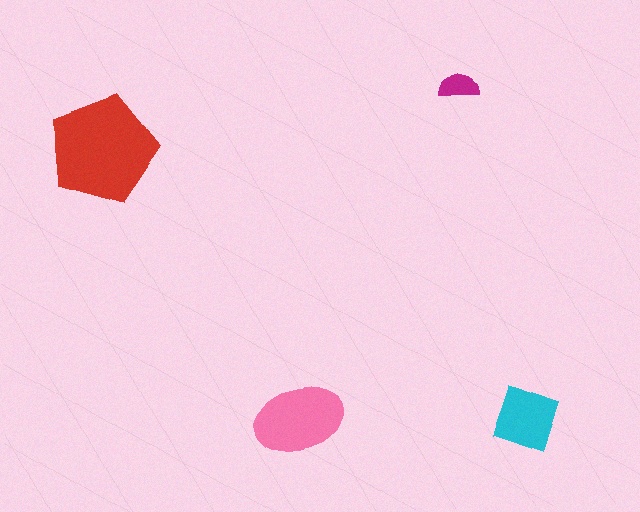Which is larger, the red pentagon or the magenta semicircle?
The red pentagon.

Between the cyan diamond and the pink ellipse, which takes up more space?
The pink ellipse.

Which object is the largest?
The red pentagon.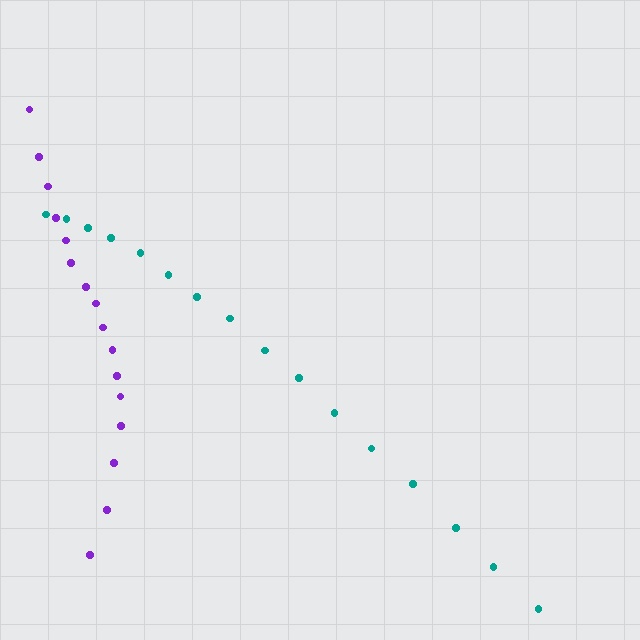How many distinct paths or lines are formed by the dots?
There are 2 distinct paths.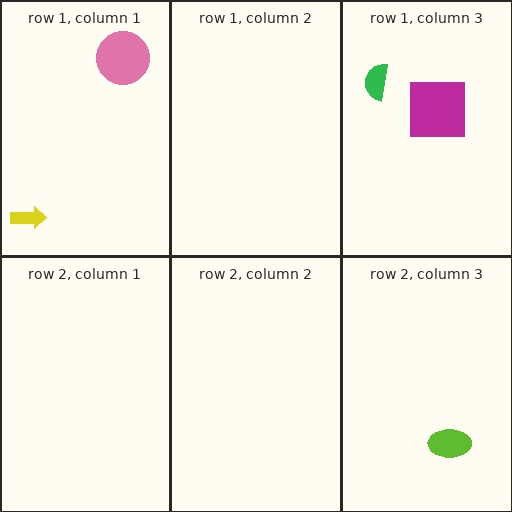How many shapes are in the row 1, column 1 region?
2.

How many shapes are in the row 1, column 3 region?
2.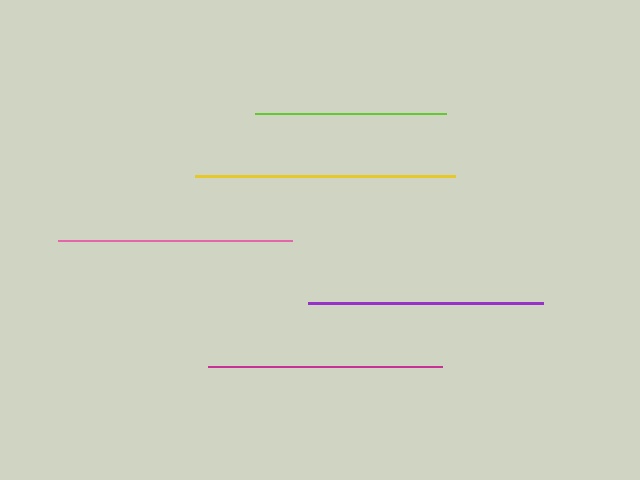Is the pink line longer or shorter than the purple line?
The purple line is longer than the pink line.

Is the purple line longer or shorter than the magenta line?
The purple line is longer than the magenta line.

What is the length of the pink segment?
The pink segment is approximately 233 pixels long.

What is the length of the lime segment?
The lime segment is approximately 191 pixels long.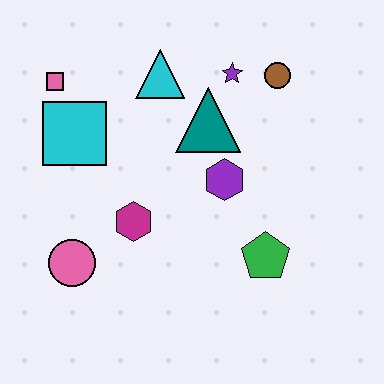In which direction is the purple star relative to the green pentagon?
The purple star is above the green pentagon.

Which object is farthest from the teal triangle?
The pink circle is farthest from the teal triangle.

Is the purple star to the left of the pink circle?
No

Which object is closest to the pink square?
The cyan square is closest to the pink square.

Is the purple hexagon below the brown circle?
Yes